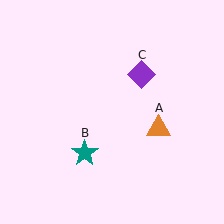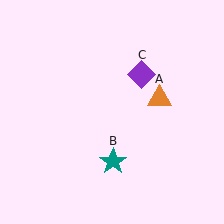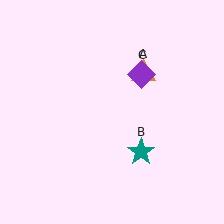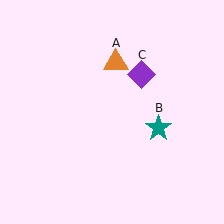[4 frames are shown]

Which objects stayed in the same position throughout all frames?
Purple diamond (object C) remained stationary.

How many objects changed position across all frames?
2 objects changed position: orange triangle (object A), teal star (object B).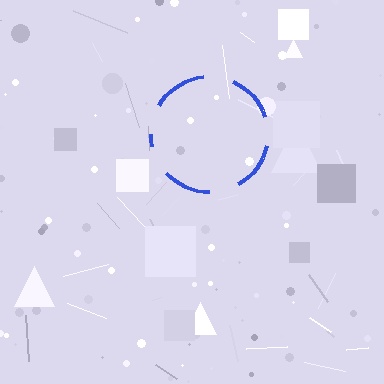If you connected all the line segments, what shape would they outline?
They would outline a circle.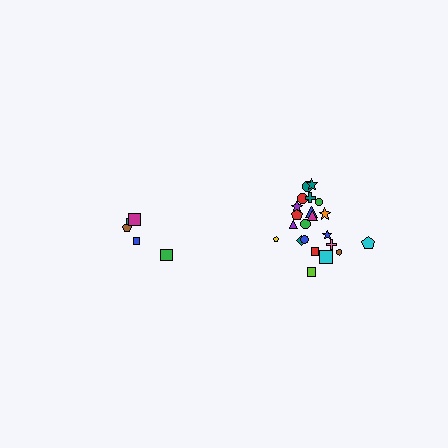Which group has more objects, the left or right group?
The right group.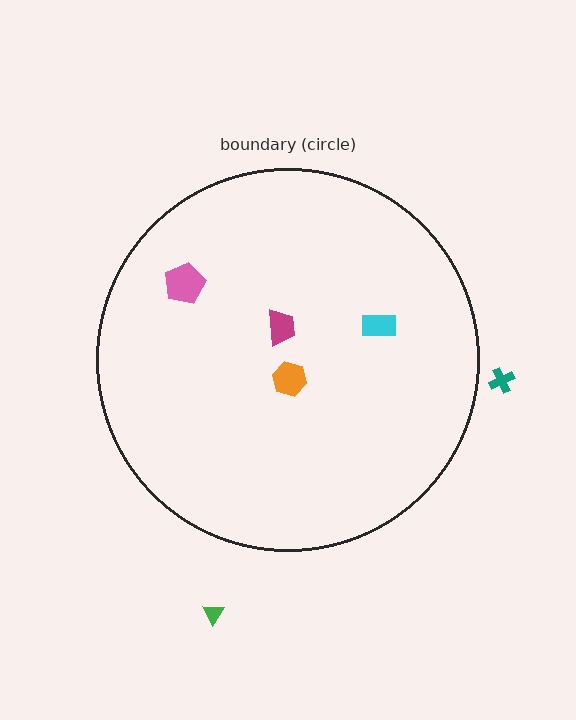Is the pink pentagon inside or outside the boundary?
Inside.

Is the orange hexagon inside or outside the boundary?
Inside.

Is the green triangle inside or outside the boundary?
Outside.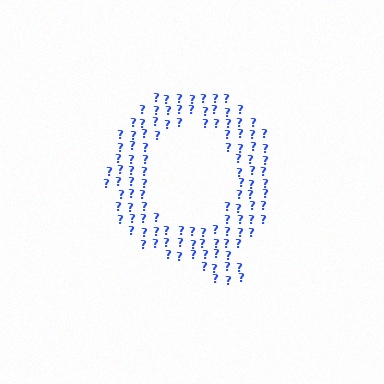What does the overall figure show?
The overall figure shows the letter Q.